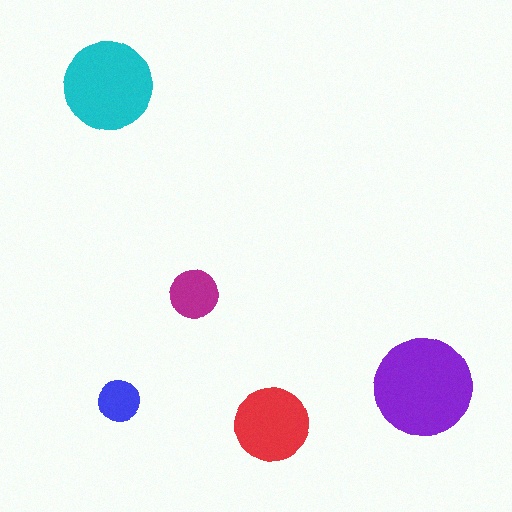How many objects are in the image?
There are 5 objects in the image.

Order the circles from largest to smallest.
the purple one, the cyan one, the red one, the magenta one, the blue one.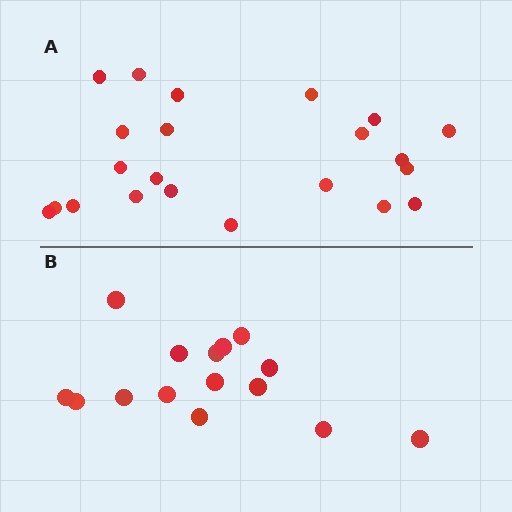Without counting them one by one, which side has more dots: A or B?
Region A (the top region) has more dots.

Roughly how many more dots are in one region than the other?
Region A has roughly 8 or so more dots than region B.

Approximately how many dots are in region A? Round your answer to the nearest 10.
About 20 dots. (The exact count is 22, which rounds to 20.)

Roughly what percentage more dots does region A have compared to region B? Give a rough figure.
About 45% more.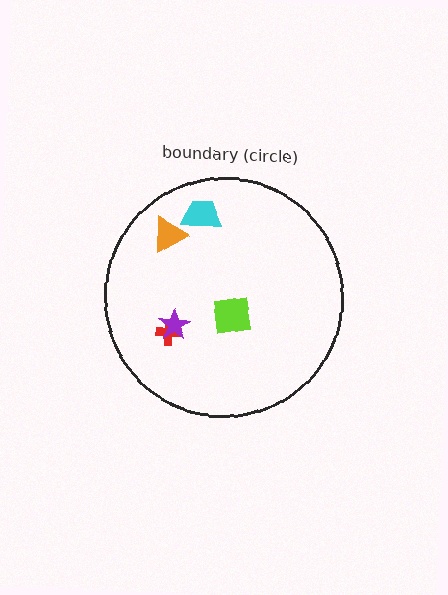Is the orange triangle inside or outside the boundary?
Inside.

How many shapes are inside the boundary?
5 inside, 0 outside.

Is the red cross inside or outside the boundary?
Inside.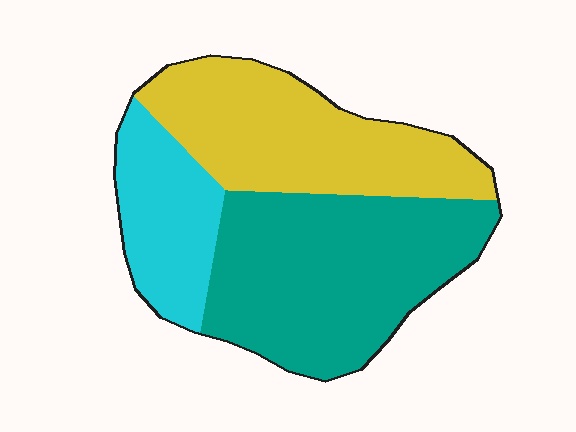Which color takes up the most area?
Teal, at roughly 45%.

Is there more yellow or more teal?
Teal.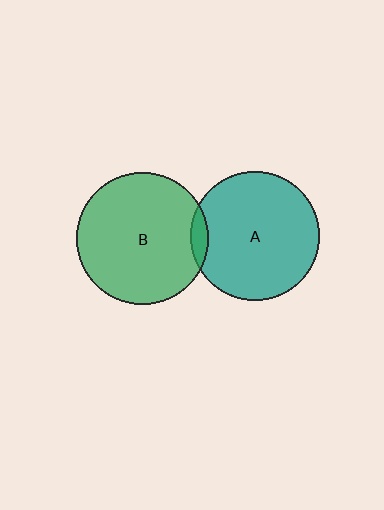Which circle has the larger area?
Circle B (green).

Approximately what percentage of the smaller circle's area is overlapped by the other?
Approximately 5%.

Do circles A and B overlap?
Yes.